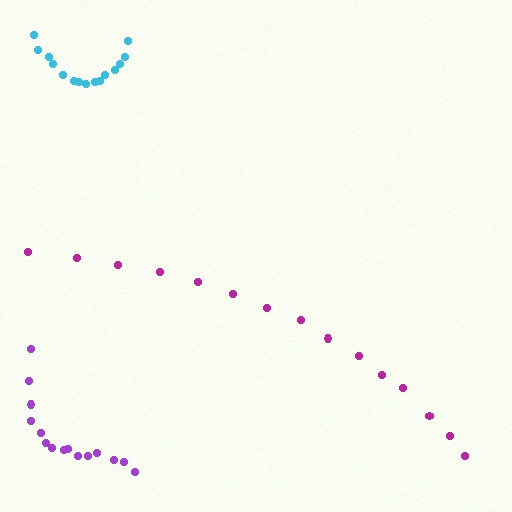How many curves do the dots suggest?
There are 3 distinct paths.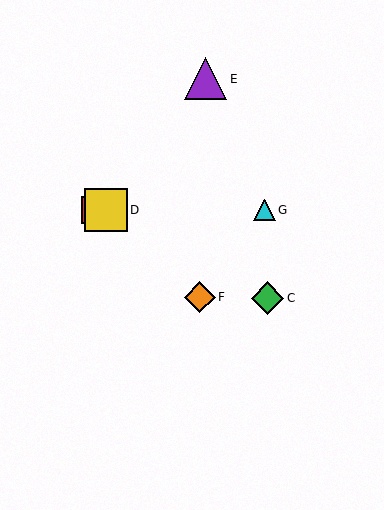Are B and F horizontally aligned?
No, B is at y≈210 and F is at y≈297.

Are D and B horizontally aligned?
Yes, both are at y≈210.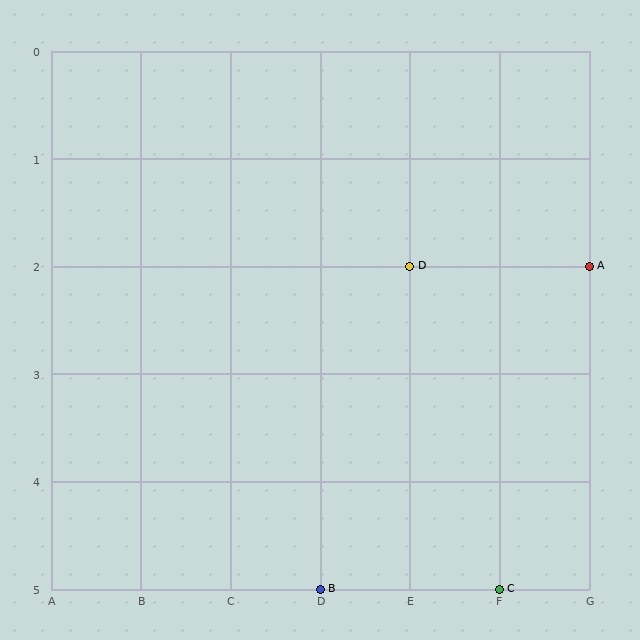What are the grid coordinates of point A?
Point A is at grid coordinates (G, 2).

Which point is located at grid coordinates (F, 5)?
Point C is at (F, 5).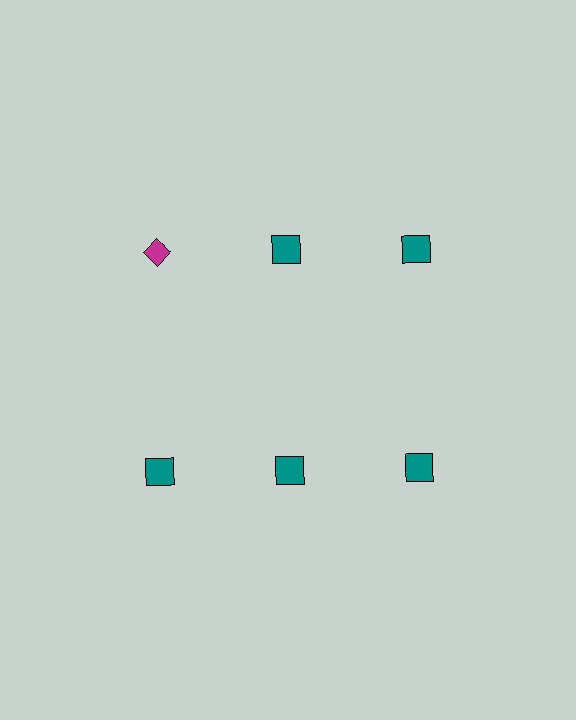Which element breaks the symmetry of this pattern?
The magenta diamond in the top row, leftmost column breaks the symmetry. All other shapes are teal squares.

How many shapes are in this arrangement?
There are 6 shapes arranged in a grid pattern.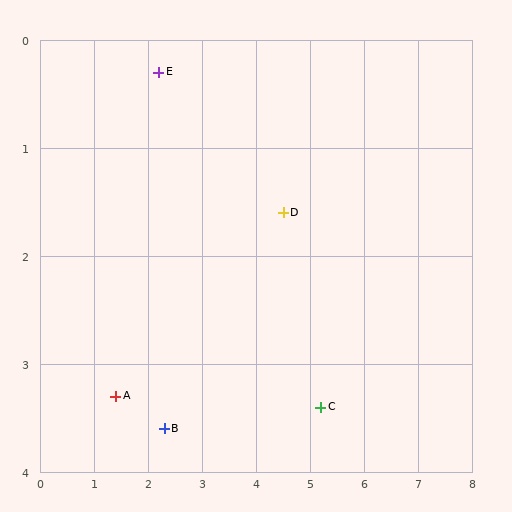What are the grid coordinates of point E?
Point E is at approximately (2.2, 0.3).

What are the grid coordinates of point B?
Point B is at approximately (2.3, 3.6).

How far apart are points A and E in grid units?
Points A and E are about 3.1 grid units apart.